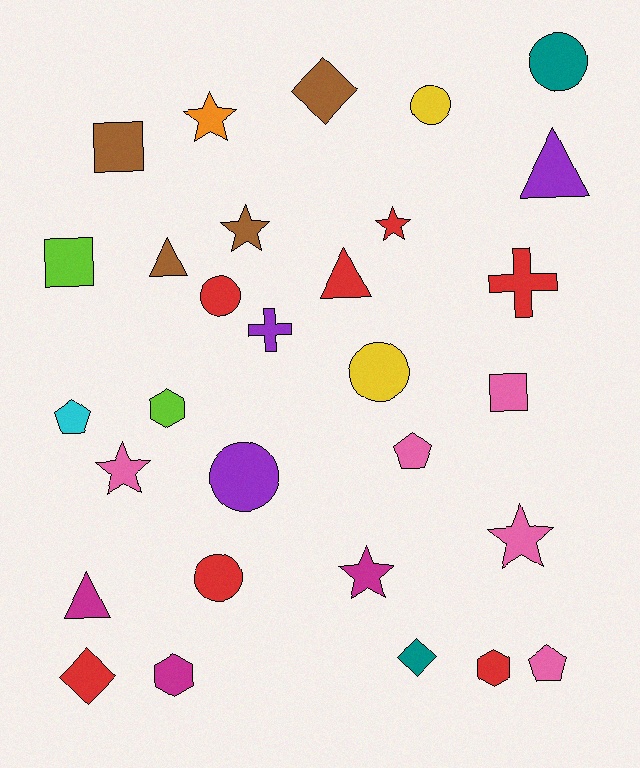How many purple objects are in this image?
There are 3 purple objects.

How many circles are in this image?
There are 6 circles.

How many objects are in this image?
There are 30 objects.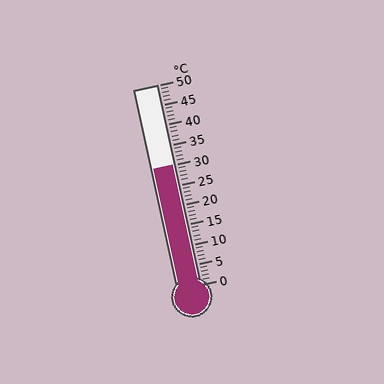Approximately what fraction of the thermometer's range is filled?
The thermometer is filled to approximately 60% of its range.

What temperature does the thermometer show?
The thermometer shows approximately 30°C.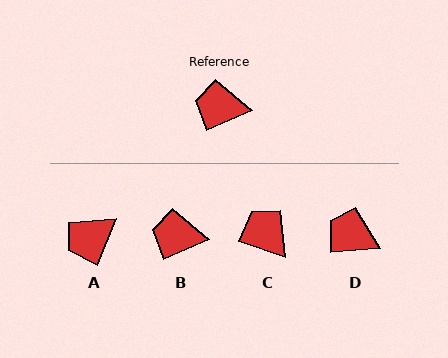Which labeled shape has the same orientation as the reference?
B.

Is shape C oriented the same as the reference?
No, it is off by about 44 degrees.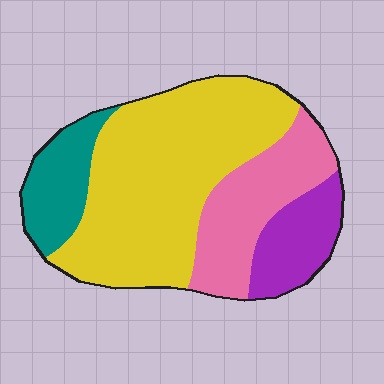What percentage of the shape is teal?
Teal covers 13% of the shape.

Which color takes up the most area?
Yellow, at roughly 50%.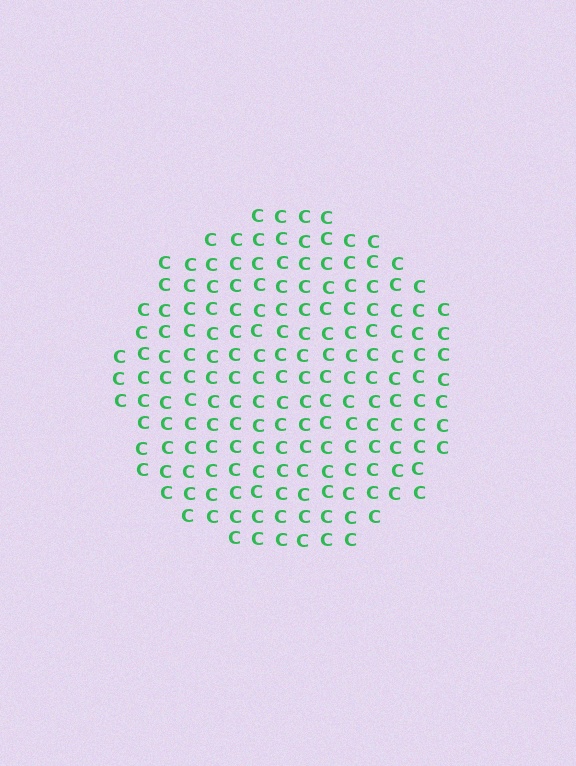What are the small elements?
The small elements are letter C's.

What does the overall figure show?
The overall figure shows a circle.